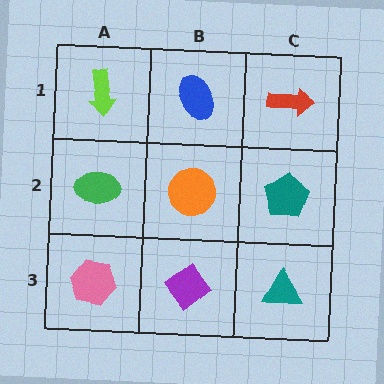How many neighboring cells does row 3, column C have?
2.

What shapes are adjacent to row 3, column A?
A green ellipse (row 2, column A), a purple diamond (row 3, column B).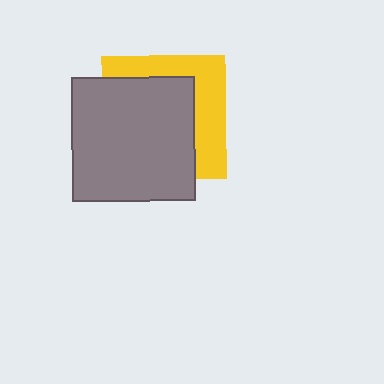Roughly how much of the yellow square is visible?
A small part of it is visible (roughly 38%).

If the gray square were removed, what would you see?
You would see the complete yellow square.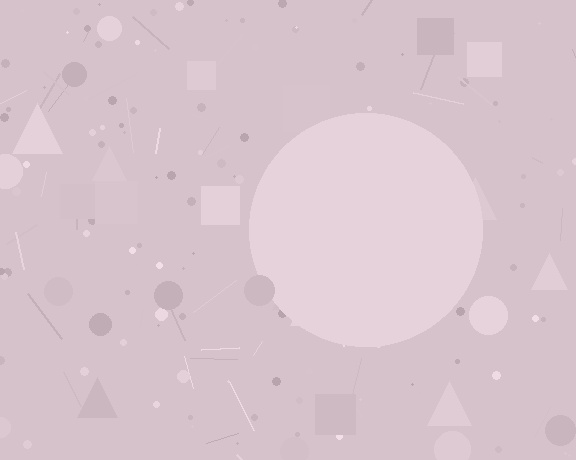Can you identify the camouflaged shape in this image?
The camouflaged shape is a circle.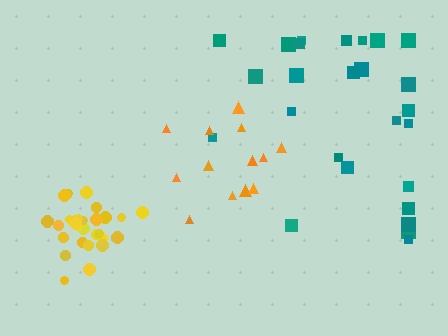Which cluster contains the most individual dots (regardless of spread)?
Yellow (30).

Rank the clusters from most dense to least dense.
yellow, orange, teal.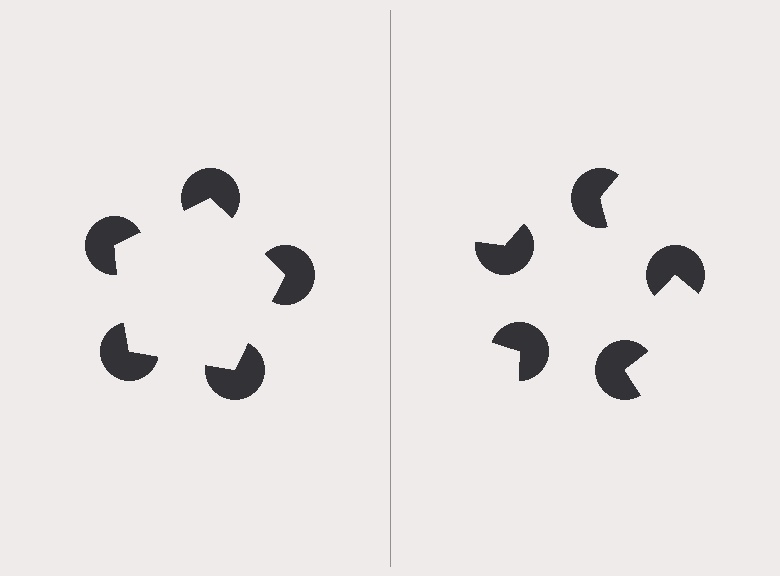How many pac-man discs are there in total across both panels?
10 — 5 on each side.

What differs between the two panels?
The pac-man discs are positioned identically on both sides; only the wedge orientations differ. On the left they align to a pentagon; on the right they are misaligned.